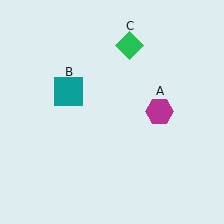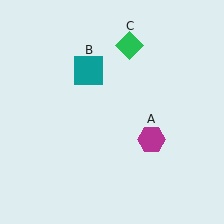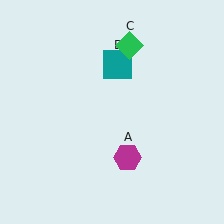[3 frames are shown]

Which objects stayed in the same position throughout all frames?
Green diamond (object C) remained stationary.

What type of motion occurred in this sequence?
The magenta hexagon (object A), teal square (object B) rotated clockwise around the center of the scene.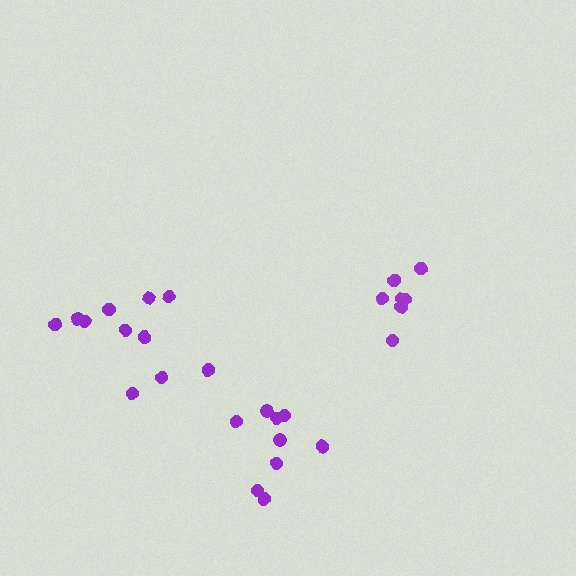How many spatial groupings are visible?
There are 3 spatial groupings.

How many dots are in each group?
Group 1: 7 dots, Group 2: 11 dots, Group 3: 9 dots (27 total).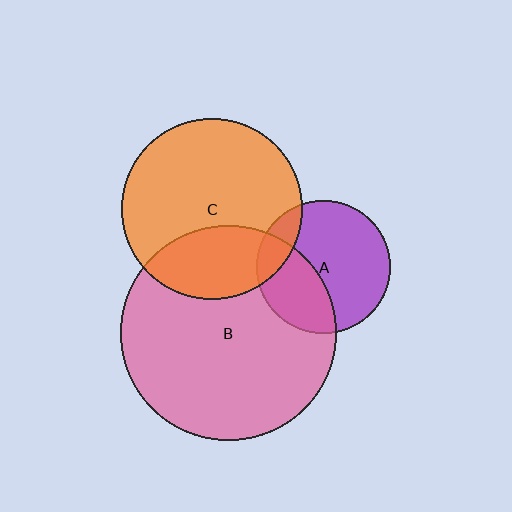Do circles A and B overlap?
Yes.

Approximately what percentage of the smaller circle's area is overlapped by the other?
Approximately 35%.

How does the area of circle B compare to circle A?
Approximately 2.6 times.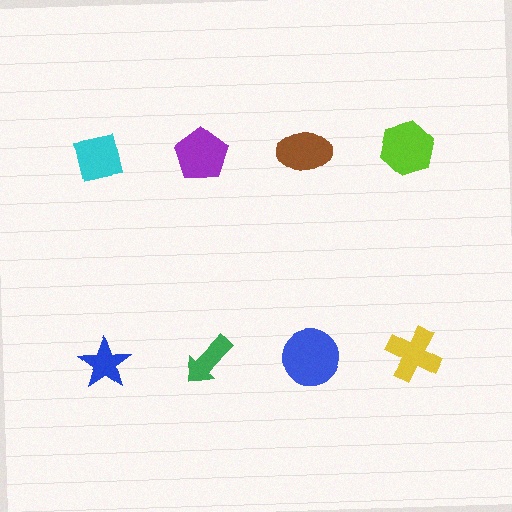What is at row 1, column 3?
A brown ellipse.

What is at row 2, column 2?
A green arrow.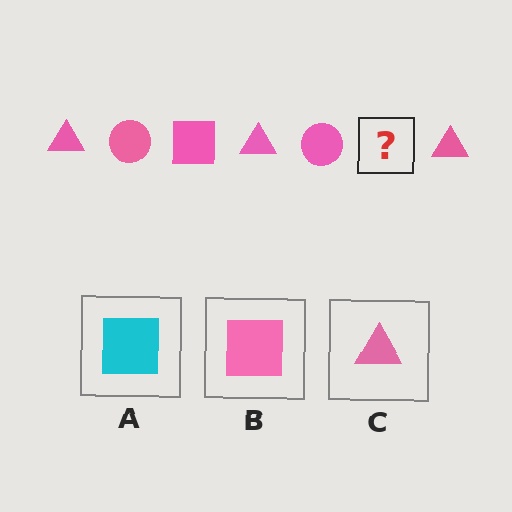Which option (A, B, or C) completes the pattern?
B.